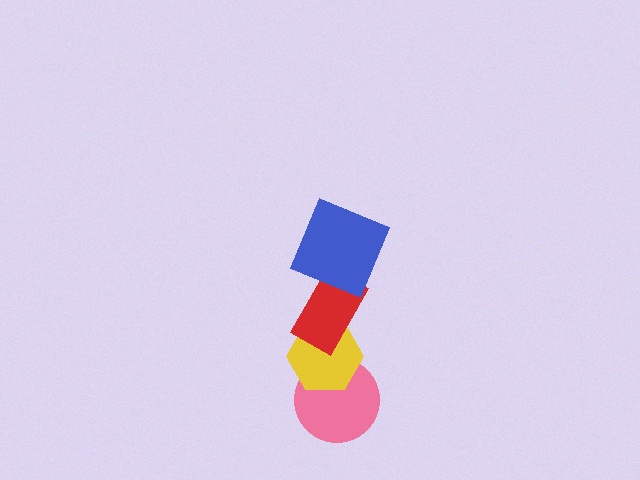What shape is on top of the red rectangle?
The blue square is on top of the red rectangle.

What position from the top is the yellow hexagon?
The yellow hexagon is 3rd from the top.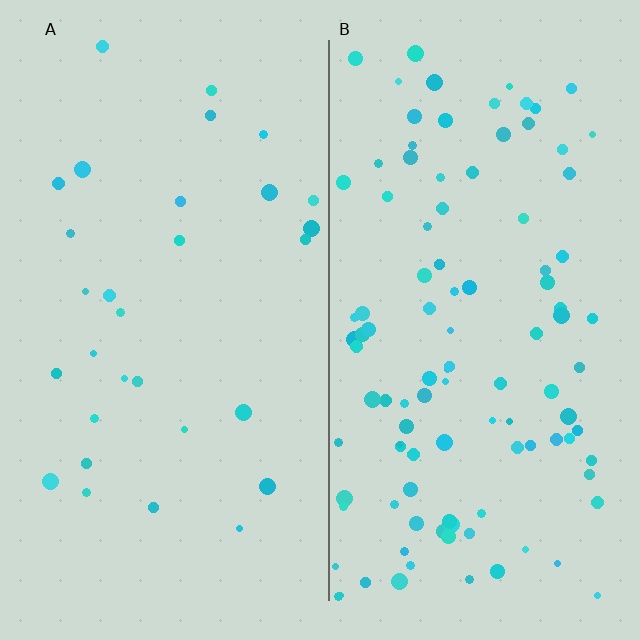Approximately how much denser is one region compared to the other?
Approximately 3.6× — region B over region A.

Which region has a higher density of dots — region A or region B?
B (the right).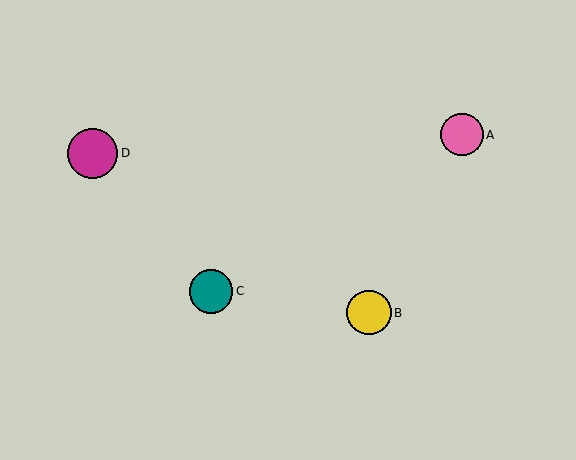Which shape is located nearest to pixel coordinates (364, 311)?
The yellow circle (labeled B) at (369, 313) is nearest to that location.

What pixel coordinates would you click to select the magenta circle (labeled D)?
Click at (92, 153) to select the magenta circle D.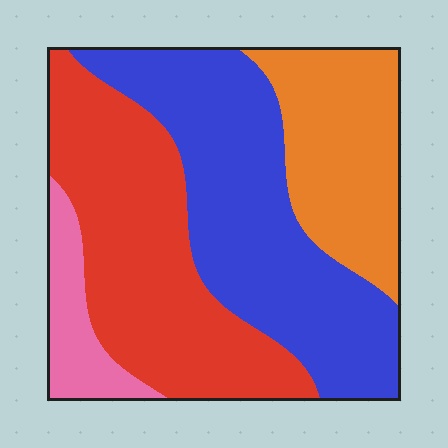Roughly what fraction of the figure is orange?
Orange takes up about one fifth (1/5) of the figure.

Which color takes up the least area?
Pink, at roughly 10%.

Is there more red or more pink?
Red.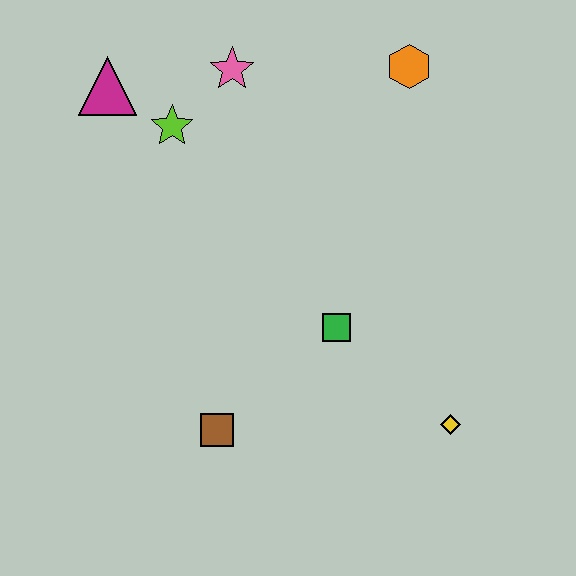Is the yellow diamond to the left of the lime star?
No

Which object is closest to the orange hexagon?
The pink star is closest to the orange hexagon.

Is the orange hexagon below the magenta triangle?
No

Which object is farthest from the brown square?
The orange hexagon is farthest from the brown square.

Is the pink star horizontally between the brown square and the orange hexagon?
Yes